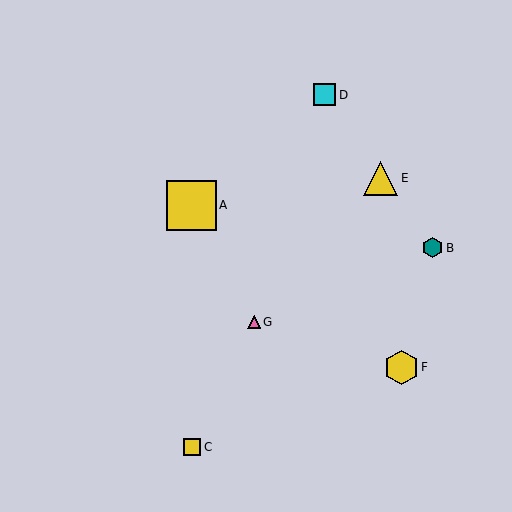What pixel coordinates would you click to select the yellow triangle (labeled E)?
Click at (381, 178) to select the yellow triangle E.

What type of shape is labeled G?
Shape G is a pink triangle.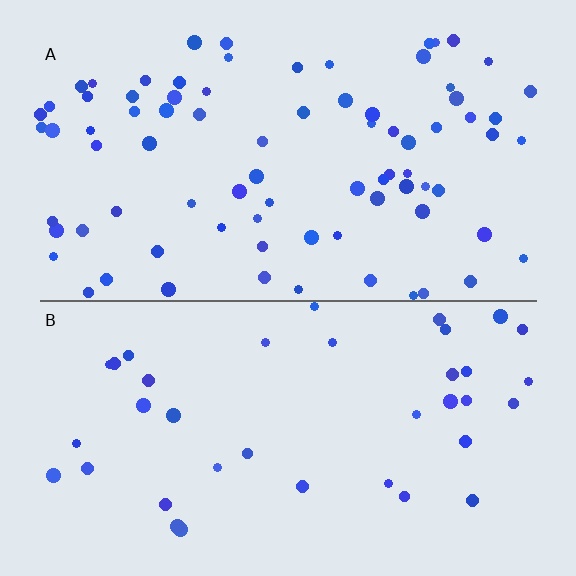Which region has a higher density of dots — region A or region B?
A (the top).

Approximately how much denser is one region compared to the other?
Approximately 2.1× — region A over region B.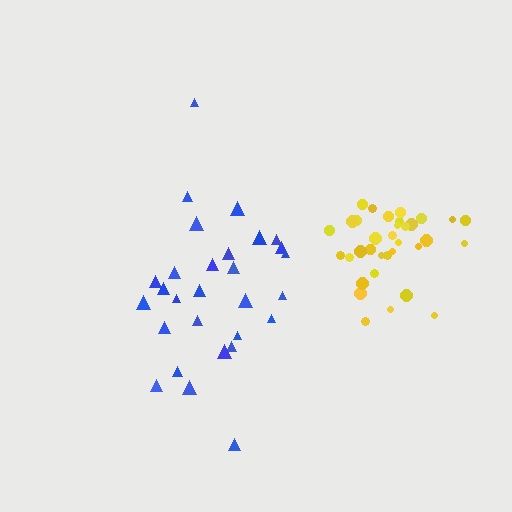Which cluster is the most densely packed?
Yellow.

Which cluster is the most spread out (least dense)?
Blue.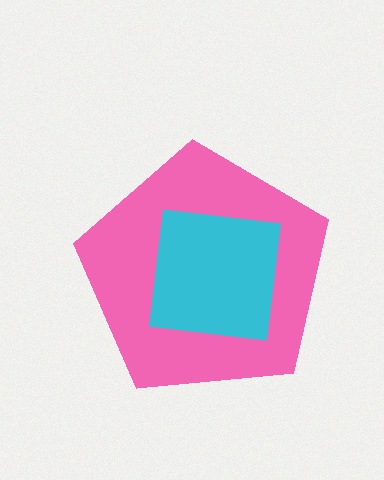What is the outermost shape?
The pink pentagon.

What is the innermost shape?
The cyan square.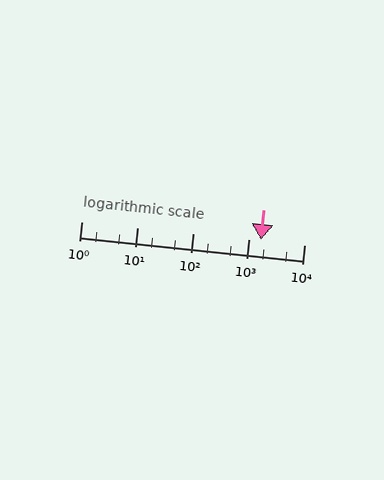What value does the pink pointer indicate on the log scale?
The pointer indicates approximately 1700.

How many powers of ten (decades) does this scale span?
The scale spans 4 decades, from 1 to 10000.